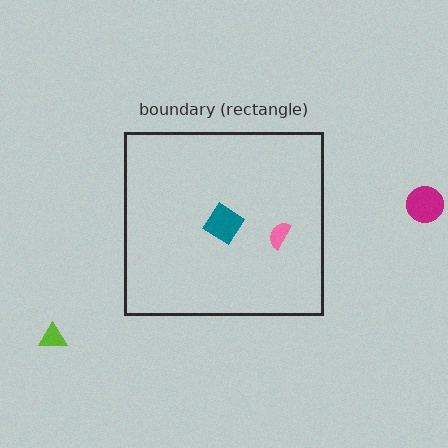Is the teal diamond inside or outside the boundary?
Inside.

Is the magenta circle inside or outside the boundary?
Outside.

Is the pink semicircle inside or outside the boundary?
Inside.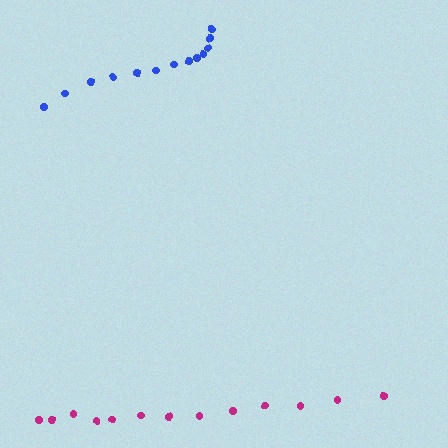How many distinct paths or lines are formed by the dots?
There are 2 distinct paths.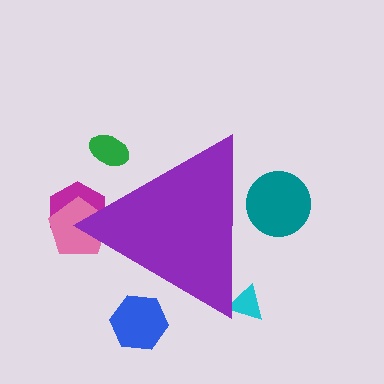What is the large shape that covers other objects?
A purple triangle.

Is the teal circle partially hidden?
Yes, the teal circle is partially hidden behind the purple triangle.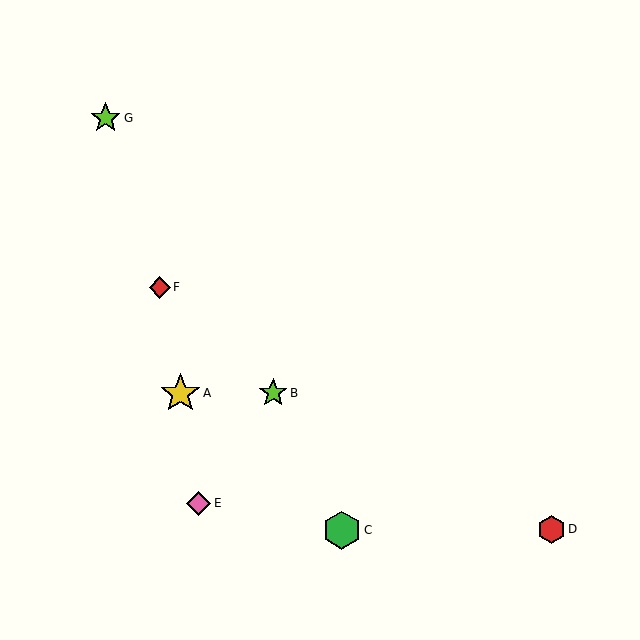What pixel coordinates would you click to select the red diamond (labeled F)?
Click at (160, 287) to select the red diamond F.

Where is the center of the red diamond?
The center of the red diamond is at (160, 287).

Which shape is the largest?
The yellow star (labeled A) is the largest.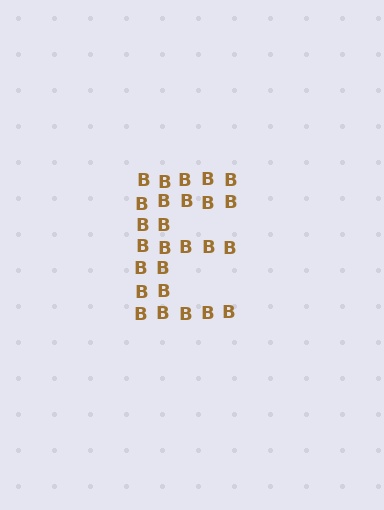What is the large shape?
The large shape is the letter E.